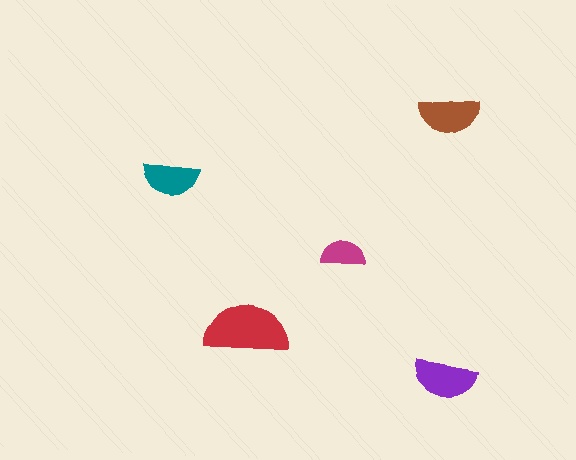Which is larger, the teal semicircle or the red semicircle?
The red one.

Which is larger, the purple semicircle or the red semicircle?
The red one.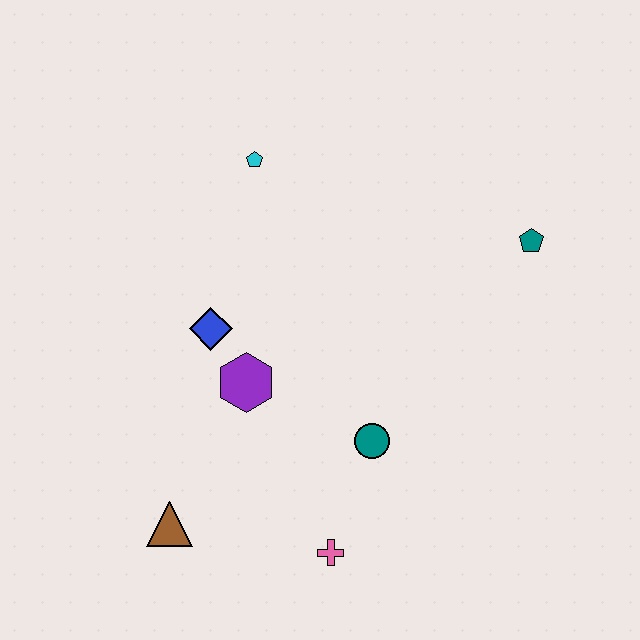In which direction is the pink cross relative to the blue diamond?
The pink cross is below the blue diamond.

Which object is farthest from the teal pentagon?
The brown triangle is farthest from the teal pentagon.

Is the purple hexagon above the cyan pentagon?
No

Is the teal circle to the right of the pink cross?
Yes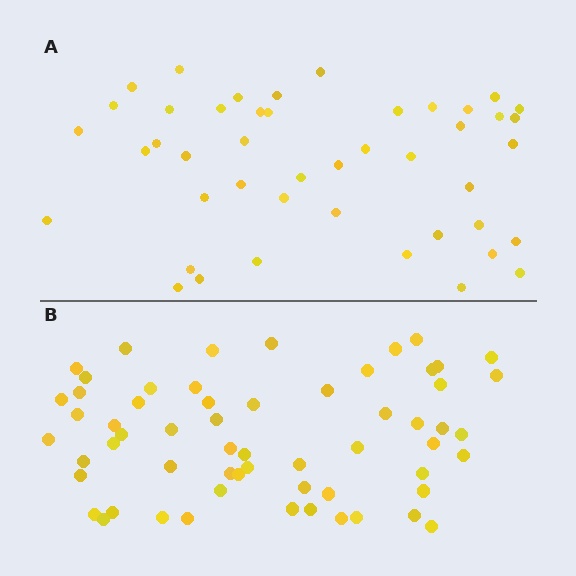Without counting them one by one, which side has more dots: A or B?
Region B (the bottom region) has more dots.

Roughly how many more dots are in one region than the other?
Region B has approximately 15 more dots than region A.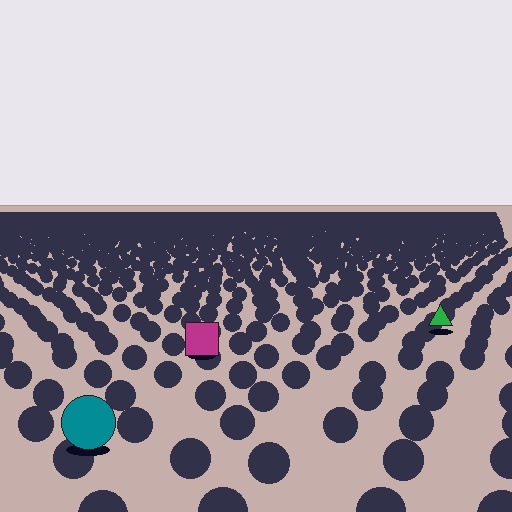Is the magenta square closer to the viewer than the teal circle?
No. The teal circle is closer — you can tell from the texture gradient: the ground texture is coarser near it.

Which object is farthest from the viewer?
The green triangle is farthest from the viewer. It appears smaller and the ground texture around it is denser.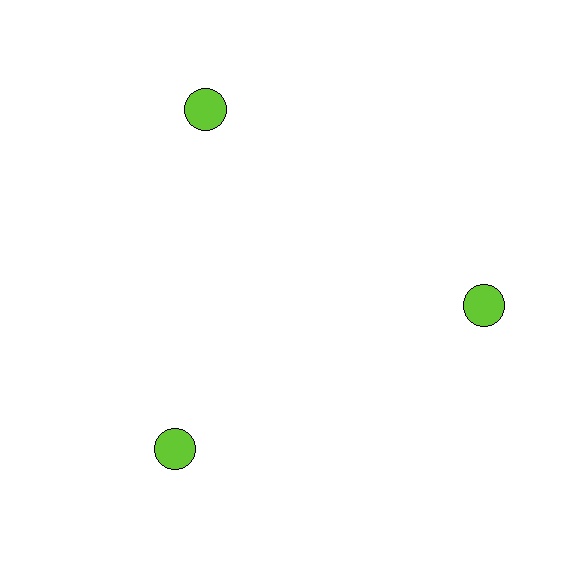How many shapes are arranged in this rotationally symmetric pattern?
There are 3 shapes, arranged in 3 groups of 1.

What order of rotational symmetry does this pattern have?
This pattern has 3-fold rotational symmetry.